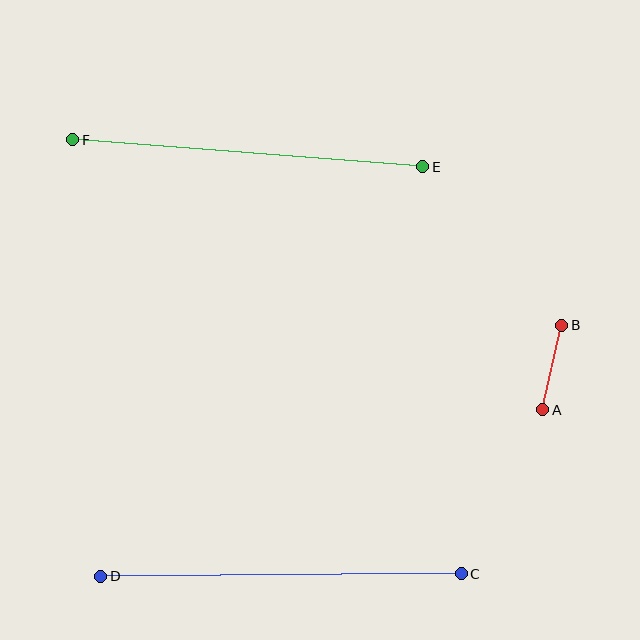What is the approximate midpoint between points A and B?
The midpoint is at approximately (552, 368) pixels.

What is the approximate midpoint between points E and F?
The midpoint is at approximately (248, 153) pixels.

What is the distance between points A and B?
The distance is approximately 86 pixels.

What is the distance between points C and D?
The distance is approximately 360 pixels.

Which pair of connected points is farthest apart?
Points C and D are farthest apart.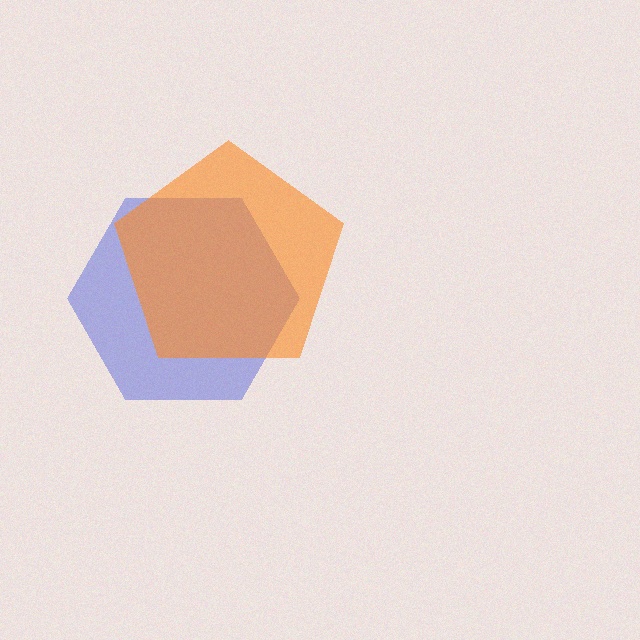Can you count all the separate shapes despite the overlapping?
Yes, there are 2 separate shapes.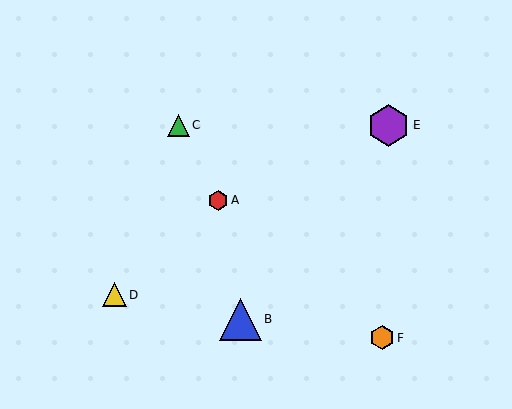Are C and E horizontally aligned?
Yes, both are at y≈125.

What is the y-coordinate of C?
Object C is at y≈125.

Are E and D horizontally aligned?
No, E is at y≈125 and D is at y≈295.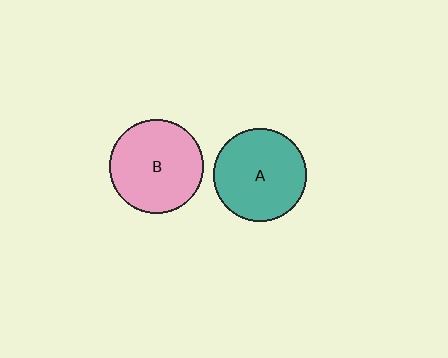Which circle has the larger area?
Circle B (pink).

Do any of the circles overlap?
No, none of the circles overlap.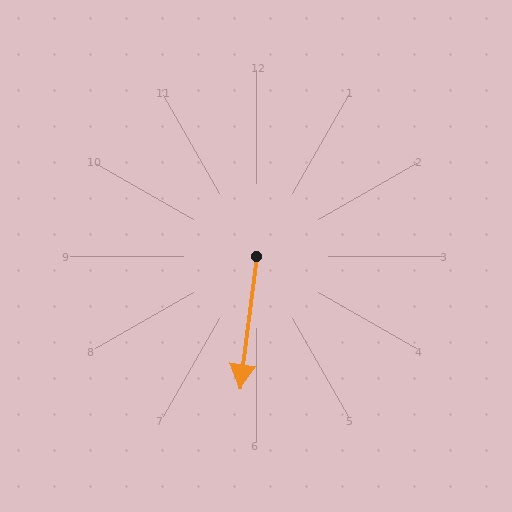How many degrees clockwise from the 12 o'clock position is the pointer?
Approximately 187 degrees.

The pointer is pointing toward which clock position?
Roughly 6 o'clock.